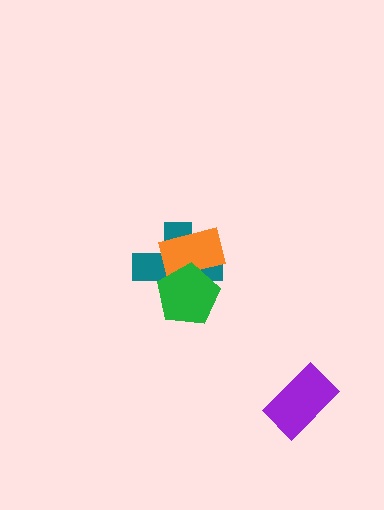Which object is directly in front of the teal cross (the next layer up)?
The orange rectangle is directly in front of the teal cross.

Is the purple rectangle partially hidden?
No, no other shape covers it.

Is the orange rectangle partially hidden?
Yes, it is partially covered by another shape.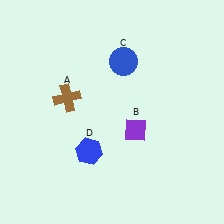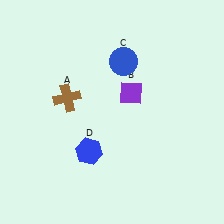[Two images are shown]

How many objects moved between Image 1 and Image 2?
1 object moved between the two images.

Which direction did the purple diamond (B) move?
The purple diamond (B) moved up.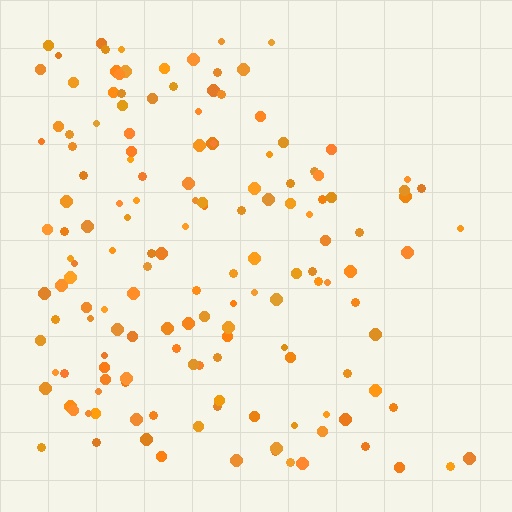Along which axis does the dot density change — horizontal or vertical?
Horizontal.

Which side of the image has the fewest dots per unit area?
The right.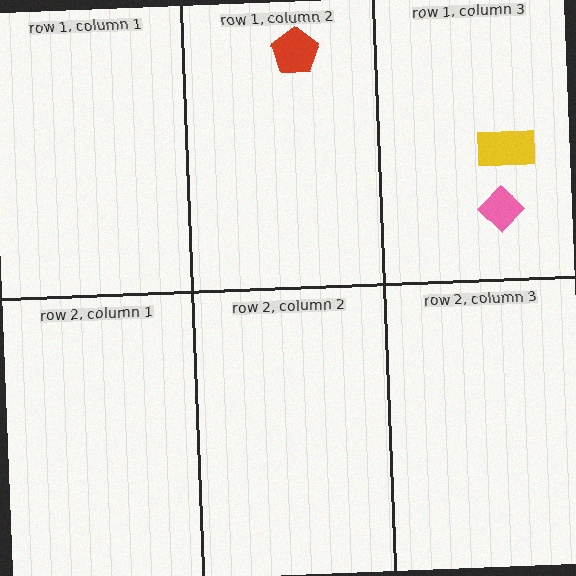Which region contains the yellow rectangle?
The row 1, column 3 region.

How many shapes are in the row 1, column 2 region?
1.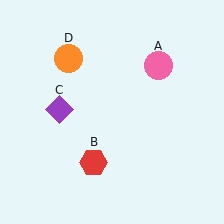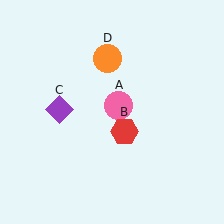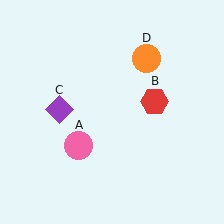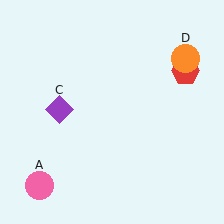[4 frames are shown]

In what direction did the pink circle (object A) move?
The pink circle (object A) moved down and to the left.